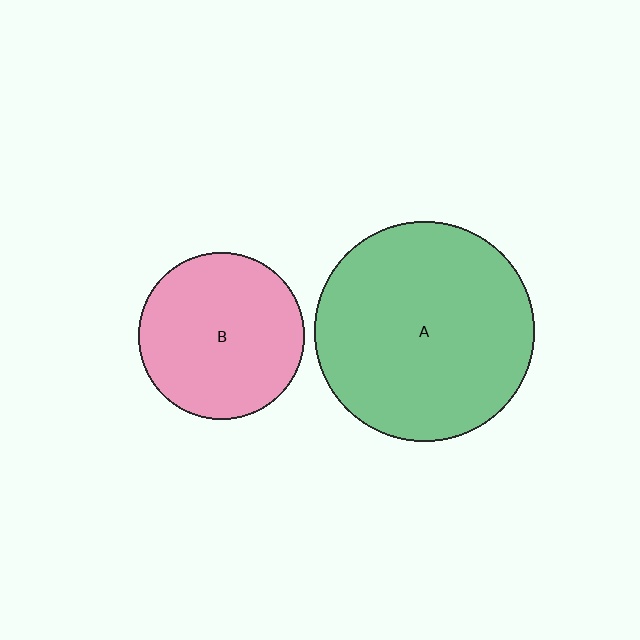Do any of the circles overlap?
No, none of the circles overlap.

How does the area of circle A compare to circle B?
Approximately 1.7 times.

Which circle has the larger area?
Circle A (green).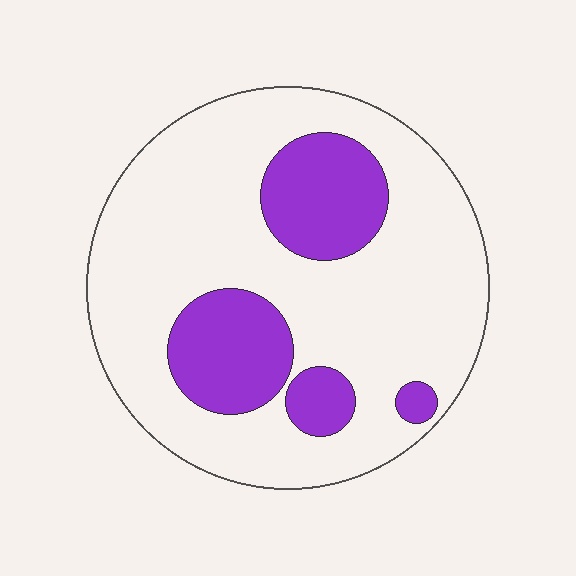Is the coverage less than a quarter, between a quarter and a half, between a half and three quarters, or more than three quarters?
Less than a quarter.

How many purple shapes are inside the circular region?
4.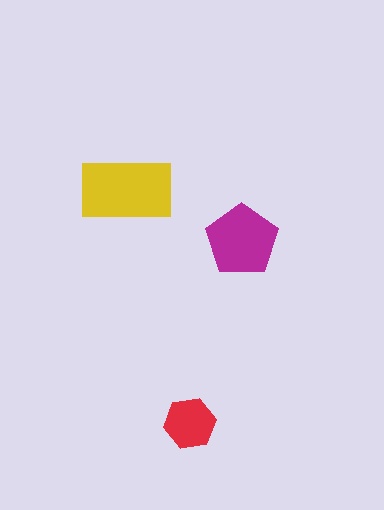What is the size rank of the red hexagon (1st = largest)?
3rd.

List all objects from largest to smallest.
The yellow rectangle, the magenta pentagon, the red hexagon.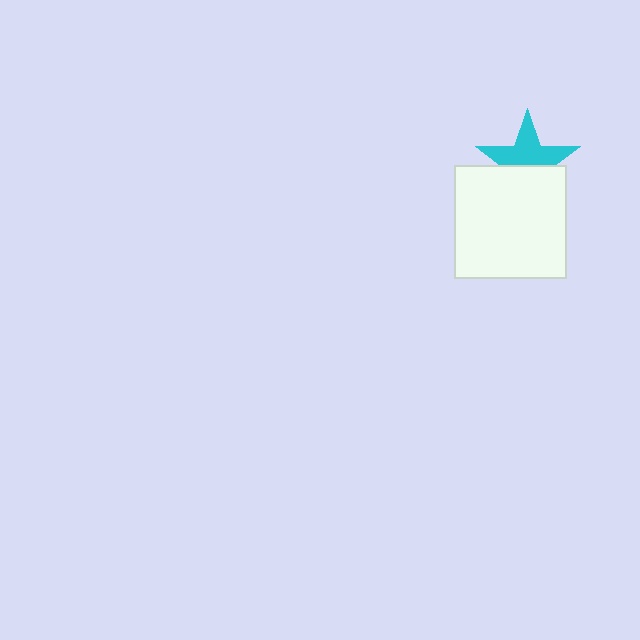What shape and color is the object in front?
The object in front is a white square.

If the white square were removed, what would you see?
You would see the complete cyan star.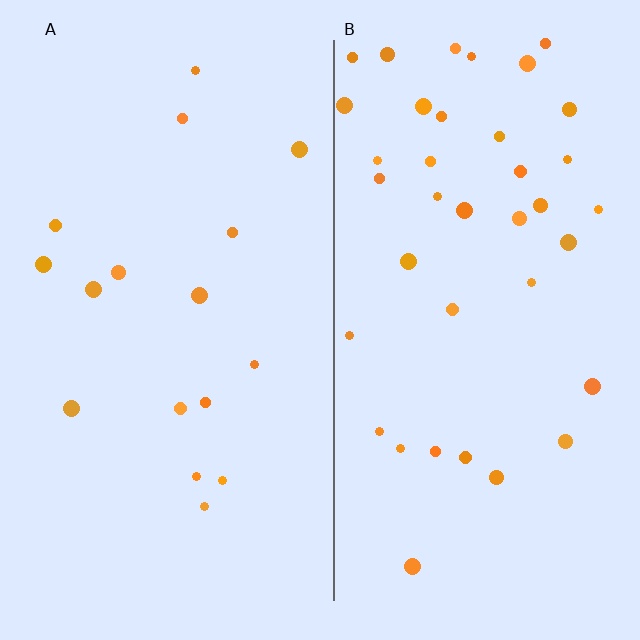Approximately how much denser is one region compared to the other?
Approximately 2.4× — region B over region A.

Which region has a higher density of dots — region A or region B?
B (the right).